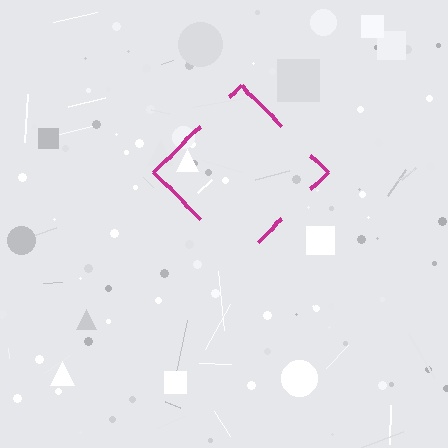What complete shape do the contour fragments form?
The contour fragments form a diamond.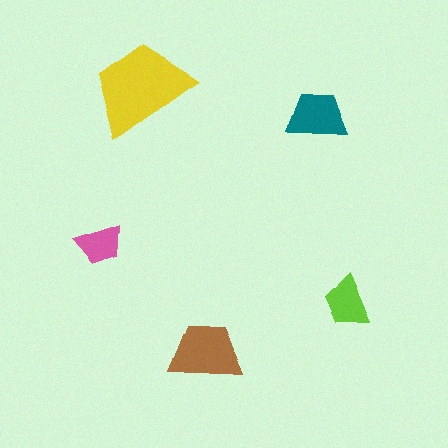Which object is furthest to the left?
The pink trapezoid is leftmost.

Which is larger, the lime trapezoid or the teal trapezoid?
The teal one.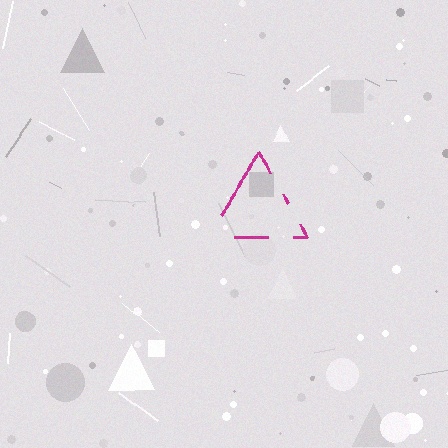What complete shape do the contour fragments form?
The contour fragments form a triangle.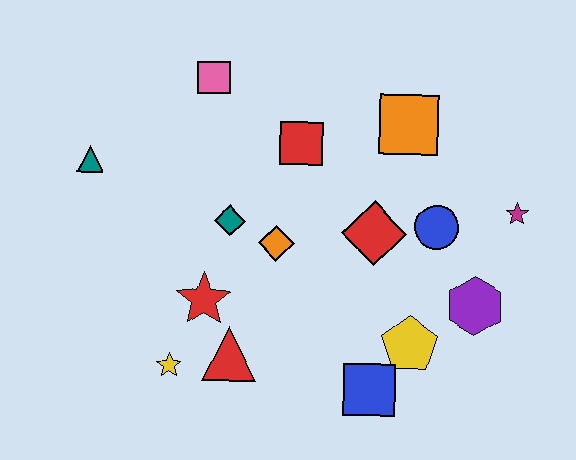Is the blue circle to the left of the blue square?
No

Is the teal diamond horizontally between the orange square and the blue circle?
No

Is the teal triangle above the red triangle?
Yes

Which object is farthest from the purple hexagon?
The teal triangle is farthest from the purple hexagon.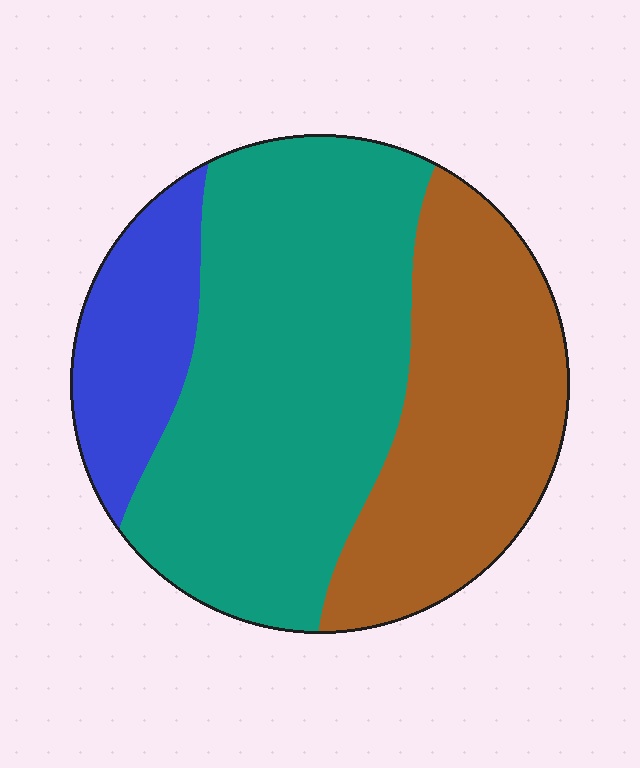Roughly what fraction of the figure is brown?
Brown covers 33% of the figure.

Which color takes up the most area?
Teal, at roughly 50%.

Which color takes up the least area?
Blue, at roughly 15%.